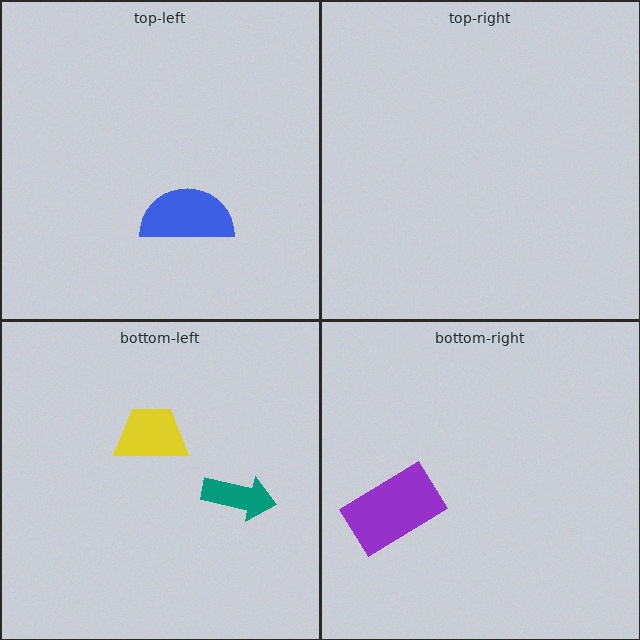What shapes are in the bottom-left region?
The yellow trapezoid, the teal arrow.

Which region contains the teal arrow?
The bottom-left region.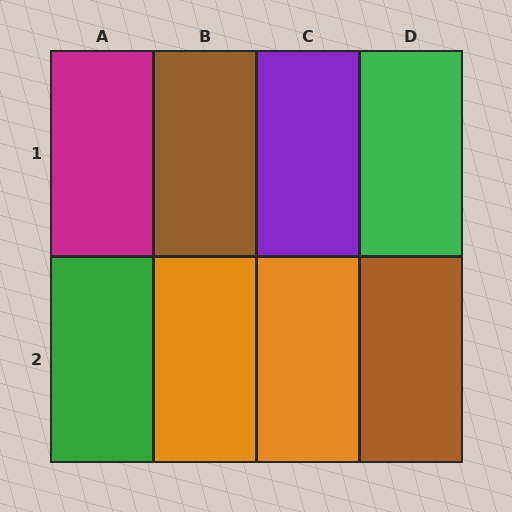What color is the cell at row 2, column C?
Orange.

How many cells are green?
2 cells are green.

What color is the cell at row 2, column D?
Brown.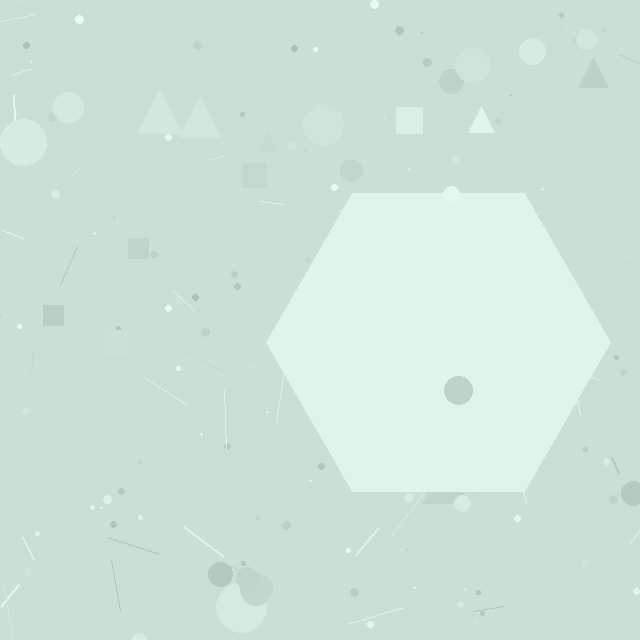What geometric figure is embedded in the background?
A hexagon is embedded in the background.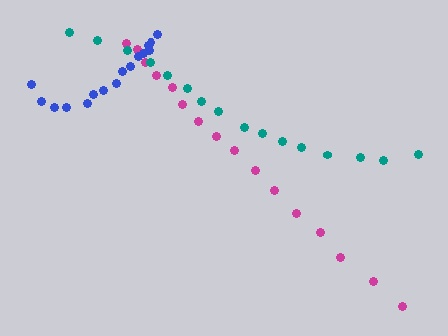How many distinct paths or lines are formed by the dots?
There are 3 distinct paths.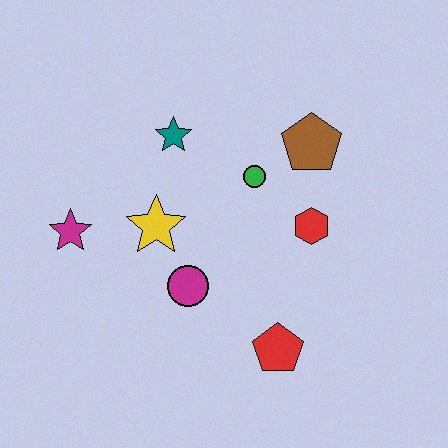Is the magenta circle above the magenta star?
No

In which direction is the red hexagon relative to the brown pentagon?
The red hexagon is below the brown pentagon.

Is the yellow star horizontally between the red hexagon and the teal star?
No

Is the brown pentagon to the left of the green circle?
No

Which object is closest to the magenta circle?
The yellow star is closest to the magenta circle.